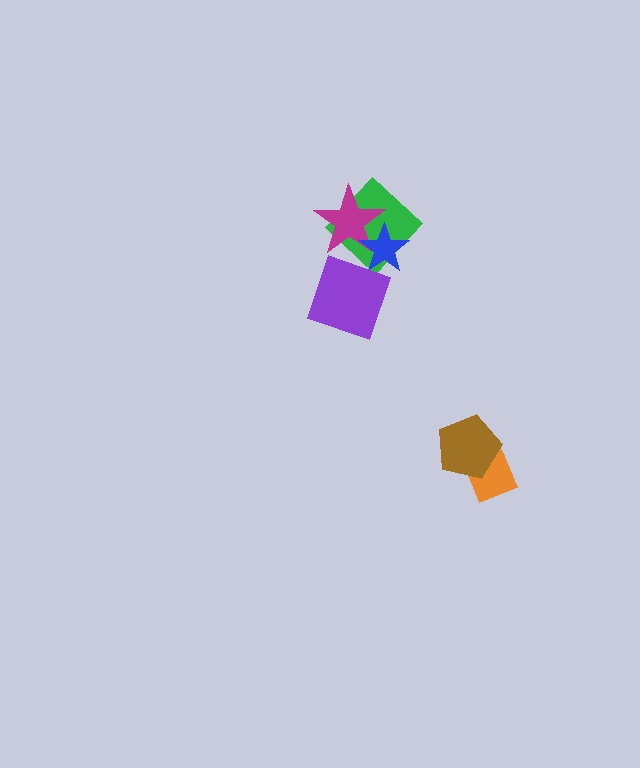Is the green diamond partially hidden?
Yes, it is partially covered by another shape.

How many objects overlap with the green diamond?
2 objects overlap with the green diamond.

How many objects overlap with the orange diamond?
1 object overlaps with the orange diamond.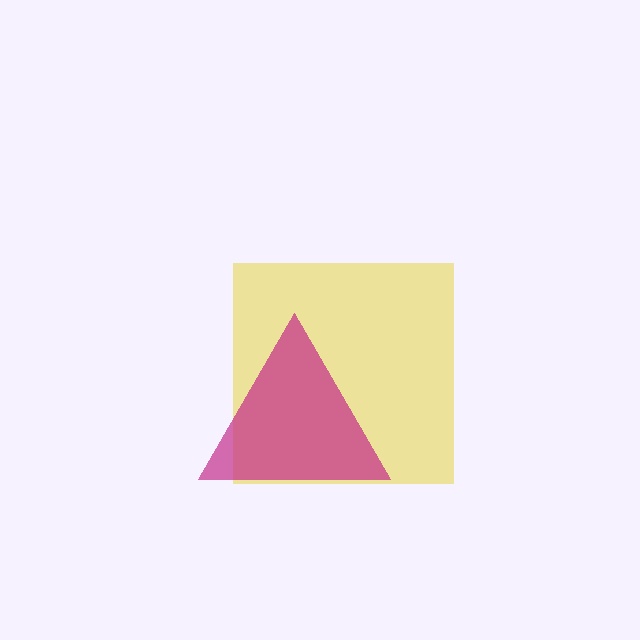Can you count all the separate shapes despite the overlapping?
Yes, there are 2 separate shapes.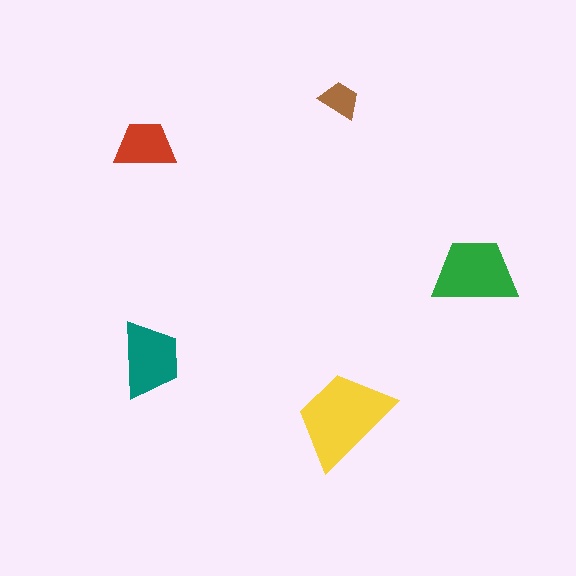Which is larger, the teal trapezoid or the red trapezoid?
The teal one.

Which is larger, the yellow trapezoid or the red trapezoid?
The yellow one.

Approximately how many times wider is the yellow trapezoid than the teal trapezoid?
About 1.5 times wider.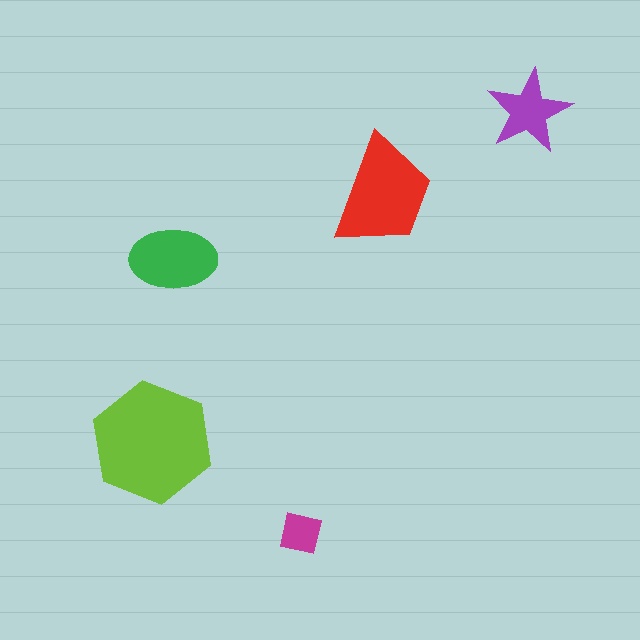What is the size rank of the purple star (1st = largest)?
4th.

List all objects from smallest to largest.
The magenta square, the purple star, the green ellipse, the red trapezoid, the lime hexagon.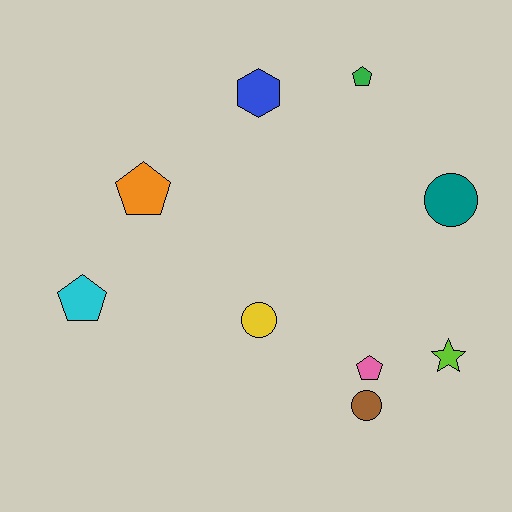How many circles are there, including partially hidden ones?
There are 3 circles.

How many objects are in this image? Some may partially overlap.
There are 9 objects.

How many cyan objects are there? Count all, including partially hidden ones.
There is 1 cyan object.